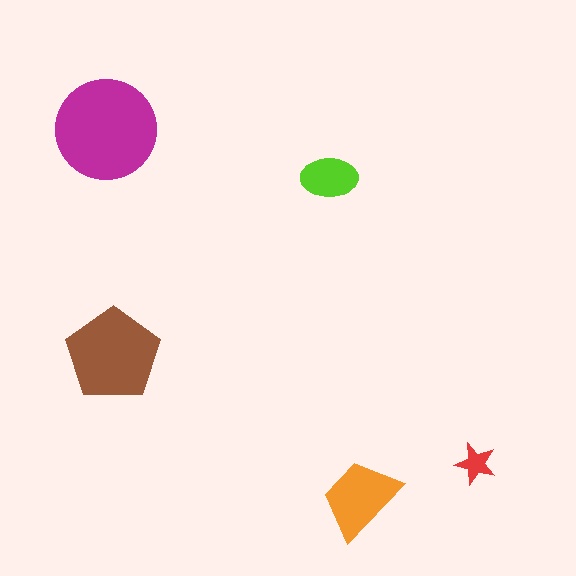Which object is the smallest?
The red star.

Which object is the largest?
The magenta circle.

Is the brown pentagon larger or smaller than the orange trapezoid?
Larger.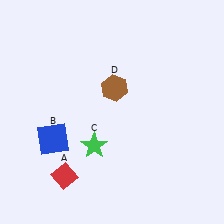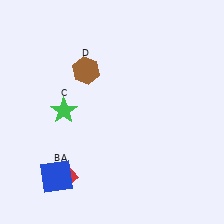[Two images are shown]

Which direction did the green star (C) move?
The green star (C) moved up.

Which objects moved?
The objects that moved are: the blue square (B), the green star (C), the brown hexagon (D).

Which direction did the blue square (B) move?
The blue square (B) moved down.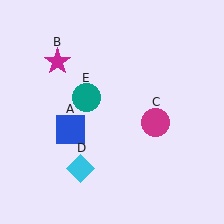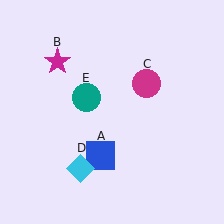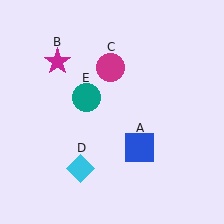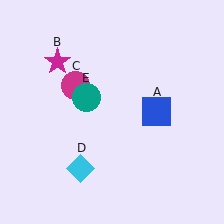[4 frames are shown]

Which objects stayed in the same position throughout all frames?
Magenta star (object B) and cyan diamond (object D) and teal circle (object E) remained stationary.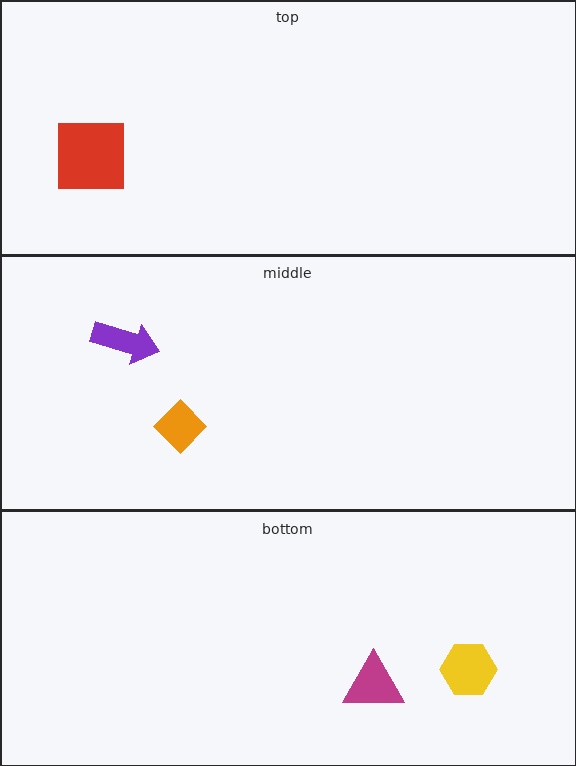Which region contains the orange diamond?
The middle region.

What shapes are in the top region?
The red square.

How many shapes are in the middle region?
2.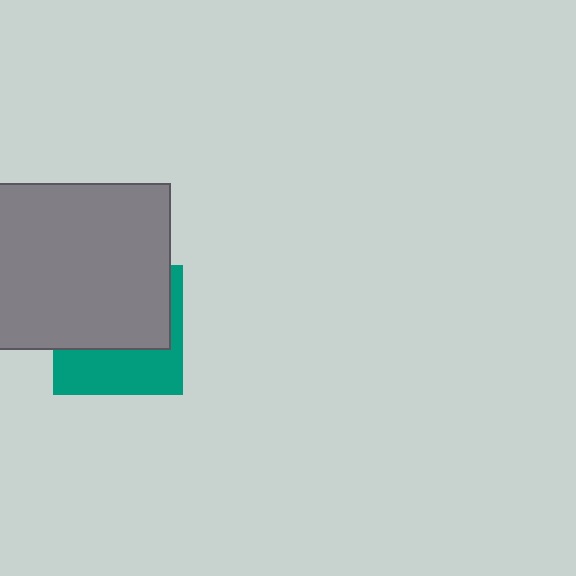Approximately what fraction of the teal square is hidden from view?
Roughly 59% of the teal square is hidden behind the gray rectangle.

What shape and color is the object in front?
The object in front is a gray rectangle.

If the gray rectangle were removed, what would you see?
You would see the complete teal square.